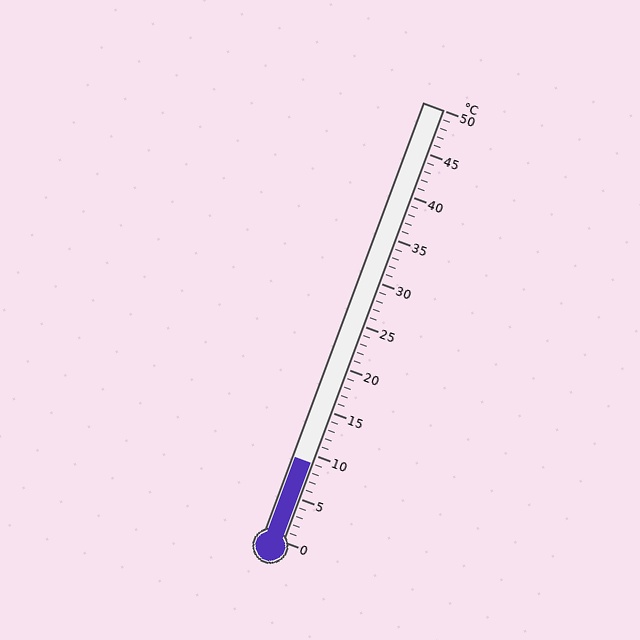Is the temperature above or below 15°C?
The temperature is below 15°C.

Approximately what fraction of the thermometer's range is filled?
The thermometer is filled to approximately 20% of its range.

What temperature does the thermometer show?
The thermometer shows approximately 9°C.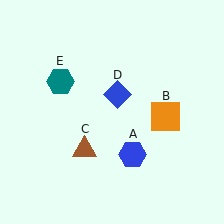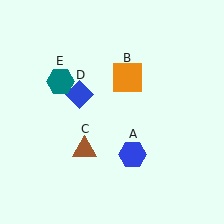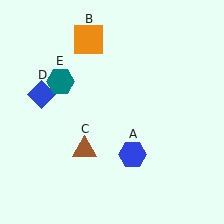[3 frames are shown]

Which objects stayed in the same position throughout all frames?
Blue hexagon (object A) and brown triangle (object C) and teal hexagon (object E) remained stationary.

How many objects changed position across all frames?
2 objects changed position: orange square (object B), blue diamond (object D).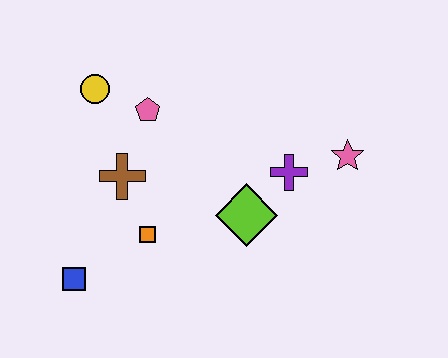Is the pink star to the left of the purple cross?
No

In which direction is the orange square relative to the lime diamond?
The orange square is to the left of the lime diamond.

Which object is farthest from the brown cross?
The pink star is farthest from the brown cross.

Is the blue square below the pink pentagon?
Yes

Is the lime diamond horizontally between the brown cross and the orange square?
No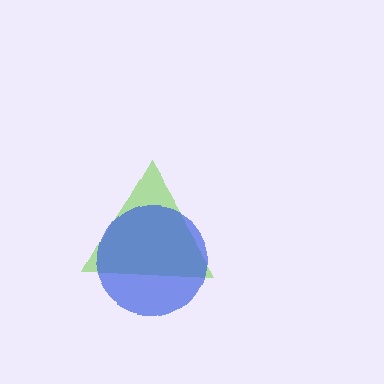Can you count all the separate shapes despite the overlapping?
Yes, there are 2 separate shapes.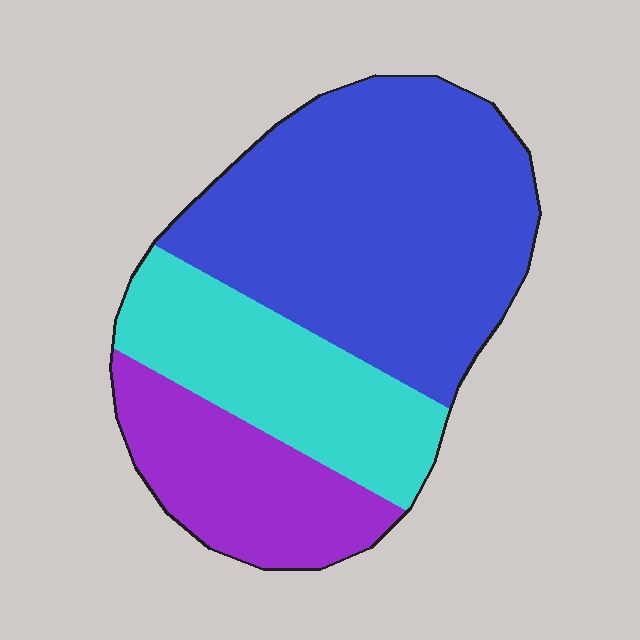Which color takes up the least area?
Purple, at roughly 20%.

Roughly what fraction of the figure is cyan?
Cyan covers around 25% of the figure.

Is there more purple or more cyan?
Cyan.